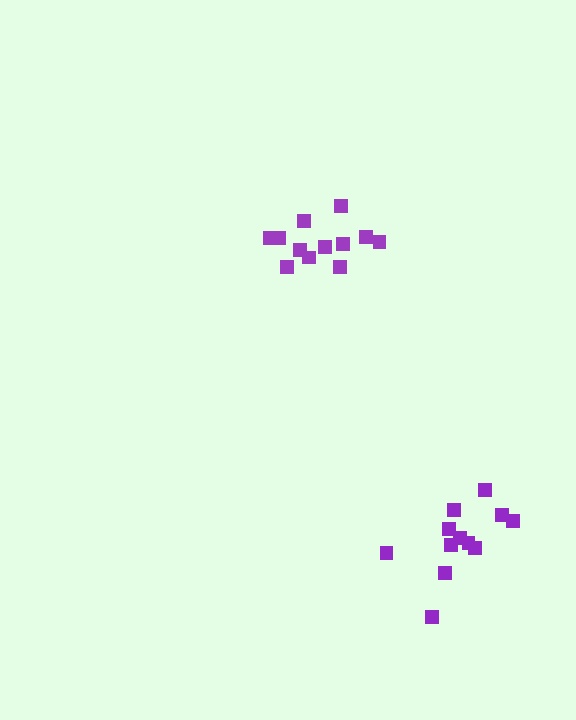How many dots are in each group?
Group 1: 12 dots, Group 2: 12 dots (24 total).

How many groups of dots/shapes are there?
There are 2 groups.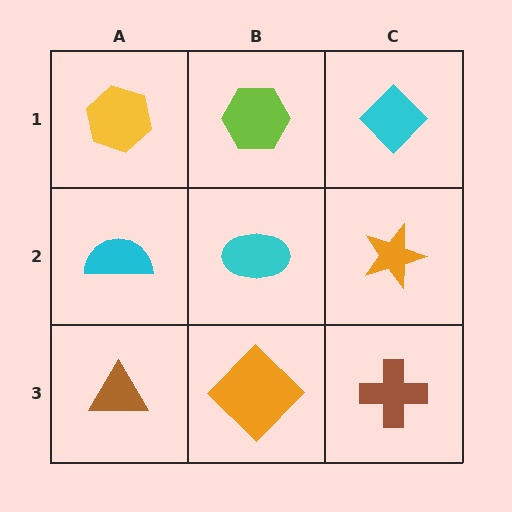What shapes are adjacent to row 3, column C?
An orange star (row 2, column C), an orange diamond (row 3, column B).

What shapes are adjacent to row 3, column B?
A cyan ellipse (row 2, column B), a brown triangle (row 3, column A), a brown cross (row 3, column C).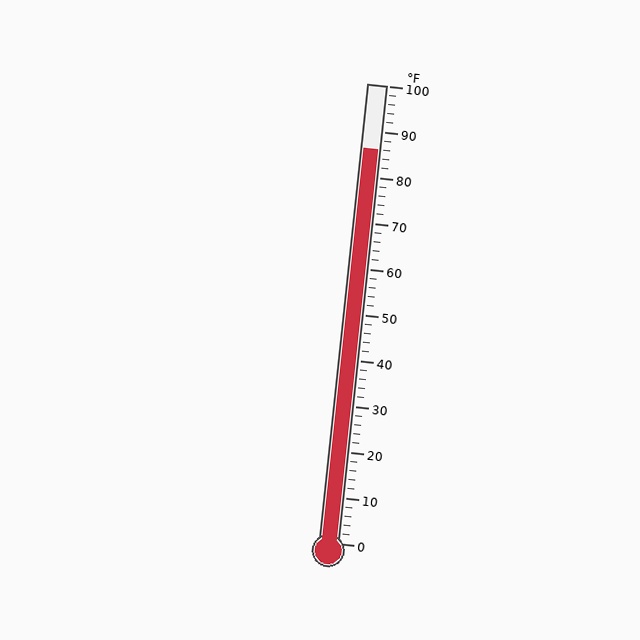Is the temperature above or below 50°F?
The temperature is above 50°F.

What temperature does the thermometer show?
The thermometer shows approximately 86°F.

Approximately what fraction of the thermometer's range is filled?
The thermometer is filled to approximately 85% of its range.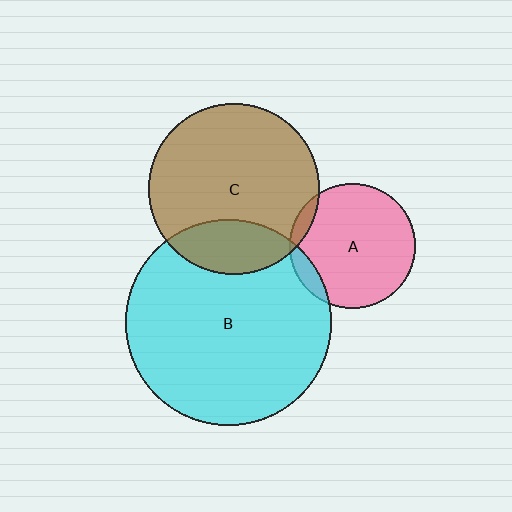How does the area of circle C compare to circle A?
Approximately 1.9 times.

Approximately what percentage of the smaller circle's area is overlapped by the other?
Approximately 20%.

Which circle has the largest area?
Circle B (cyan).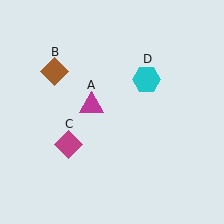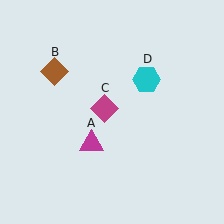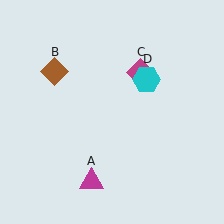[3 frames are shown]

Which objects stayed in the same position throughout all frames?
Brown diamond (object B) and cyan hexagon (object D) remained stationary.